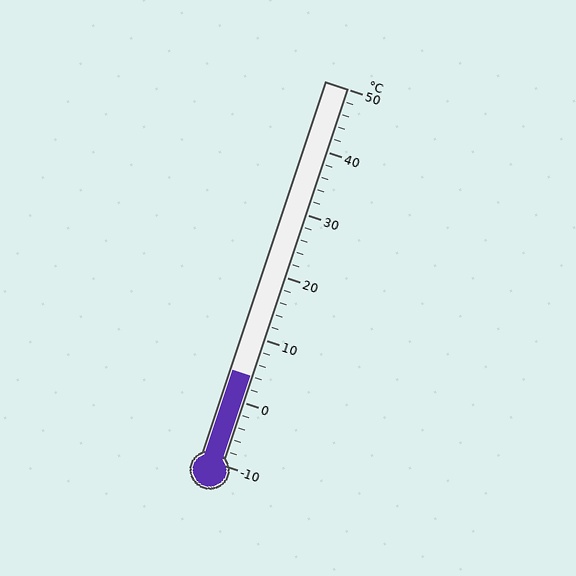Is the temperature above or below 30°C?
The temperature is below 30°C.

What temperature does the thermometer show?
The thermometer shows approximately 4°C.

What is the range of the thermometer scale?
The thermometer scale ranges from -10°C to 50°C.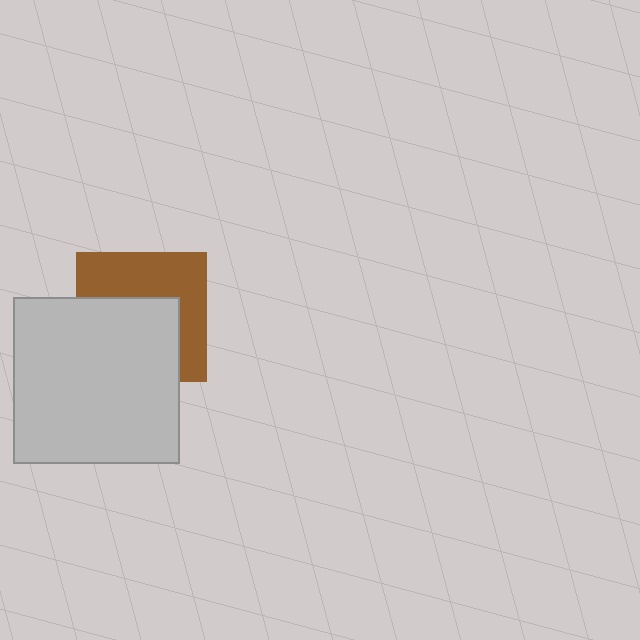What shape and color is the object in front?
The object in front is a light gray square.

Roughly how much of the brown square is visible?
About half of it is visible (roughly 49%).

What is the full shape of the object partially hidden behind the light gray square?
The partially hidden object is a brown square.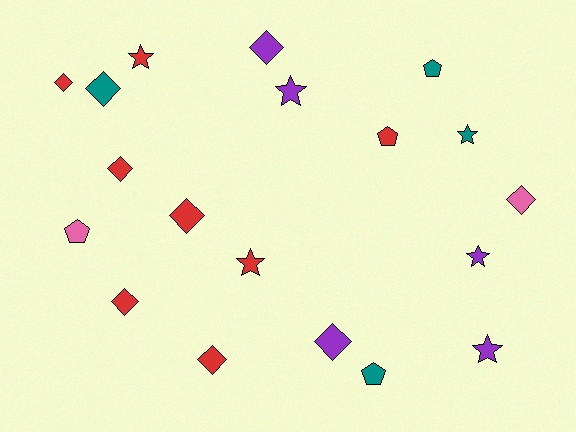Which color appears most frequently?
Red, with 8 objects.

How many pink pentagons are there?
There is 1 pink pentagon.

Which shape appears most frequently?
Diamond, with 9 objects.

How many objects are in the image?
There are 19 objects.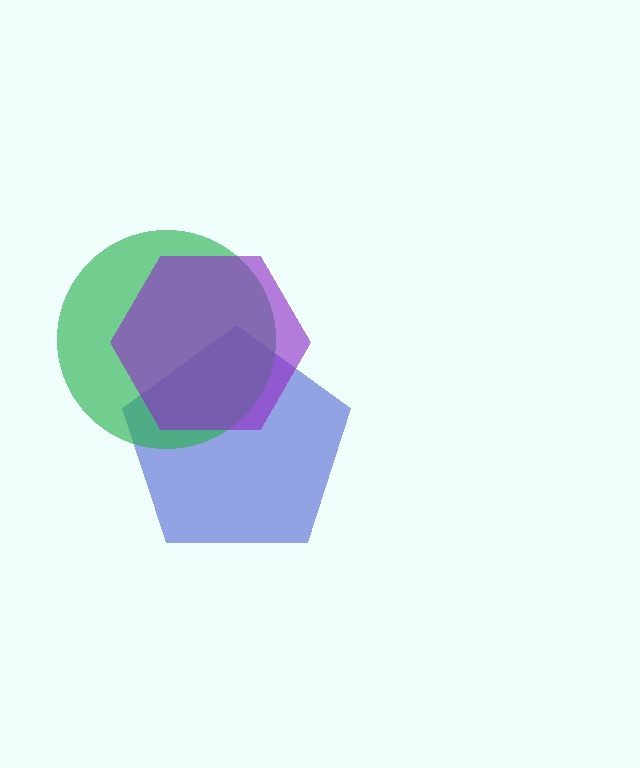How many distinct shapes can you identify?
There are 3 distinct shapes: a blue pentagon, a green circle, a purple hexagon.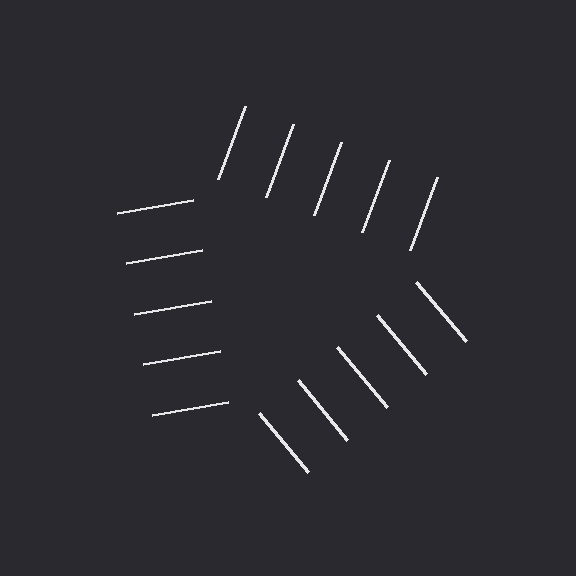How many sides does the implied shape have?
3 sides — the line-ends trace a triangle.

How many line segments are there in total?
15 — 5 along each of the 3 edges.